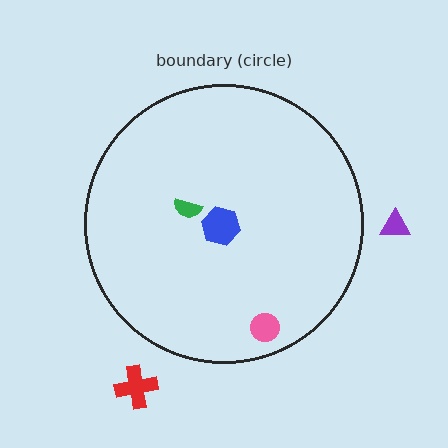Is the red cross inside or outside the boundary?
Outside.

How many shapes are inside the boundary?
3 inside, 2 outside.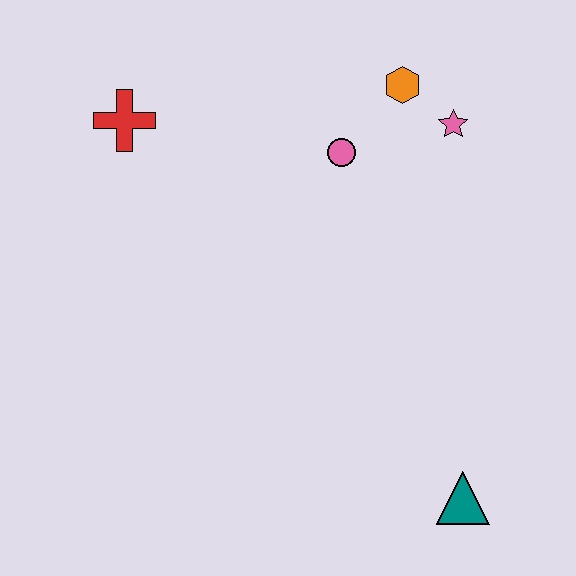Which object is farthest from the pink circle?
The teal triangle is farthest from the pink circle.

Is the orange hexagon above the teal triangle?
Yes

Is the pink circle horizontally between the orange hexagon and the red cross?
Yes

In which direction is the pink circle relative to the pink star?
The pink circle is to the left of the pink star.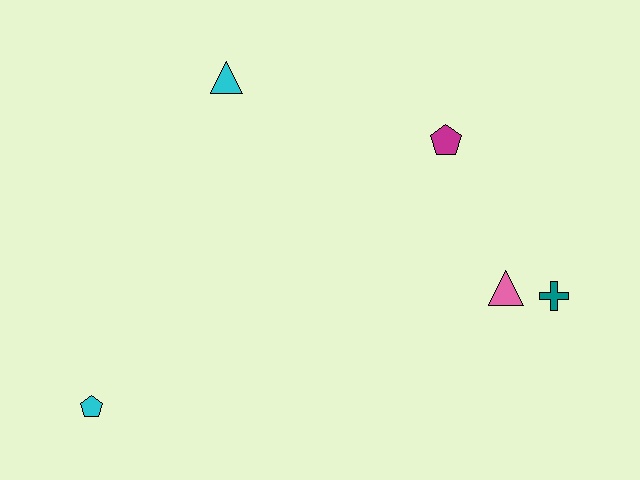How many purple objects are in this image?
There are no purple objects.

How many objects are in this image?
There are 5 objects.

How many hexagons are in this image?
There are no hexagons.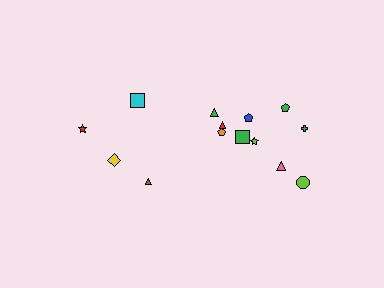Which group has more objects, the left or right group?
The right group.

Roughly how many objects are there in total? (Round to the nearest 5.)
Roughly 15 objects in total.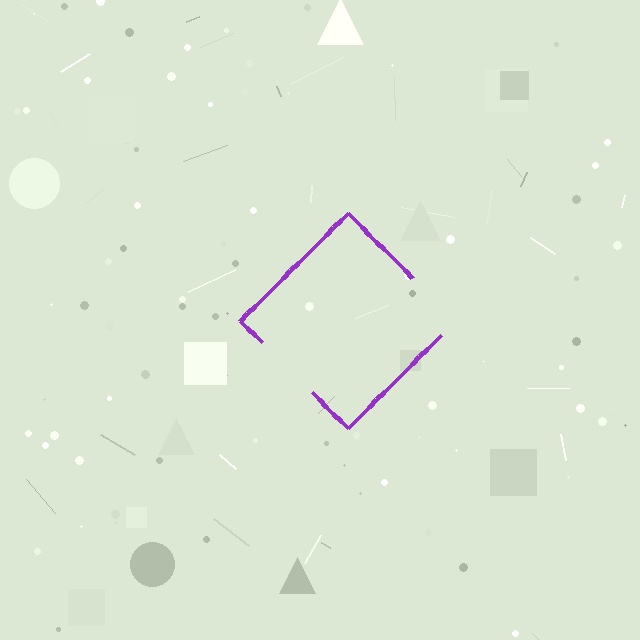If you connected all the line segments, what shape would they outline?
They would outline a diamond.